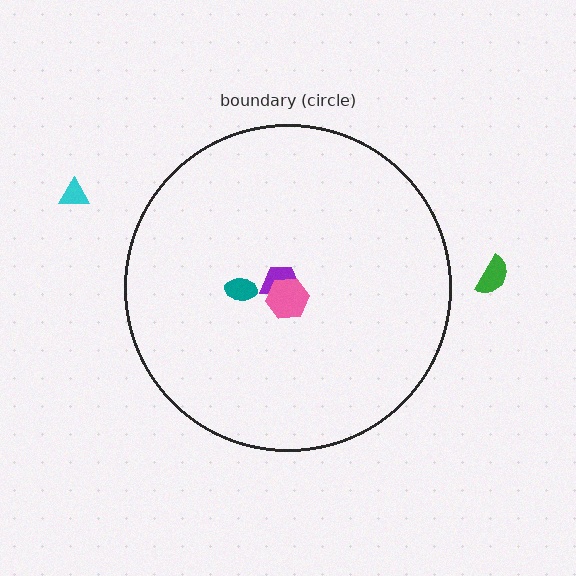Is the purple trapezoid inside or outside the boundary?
Inside.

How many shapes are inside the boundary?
3 inside, 2 outside.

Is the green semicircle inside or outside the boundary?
Outside.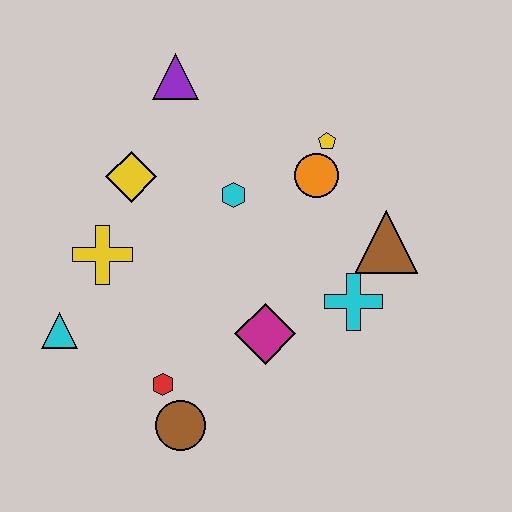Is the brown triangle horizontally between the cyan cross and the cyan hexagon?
No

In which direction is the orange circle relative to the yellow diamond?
The orange circle is to the right of the yellow diamond.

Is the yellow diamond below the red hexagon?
No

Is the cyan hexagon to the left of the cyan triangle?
No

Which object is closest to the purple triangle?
The yellow diamond is closest to the purple triangle.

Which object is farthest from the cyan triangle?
The brown triangle is farthest from the cyan triangle.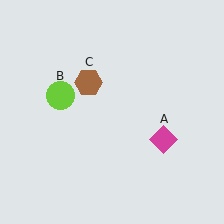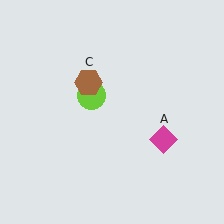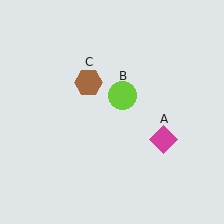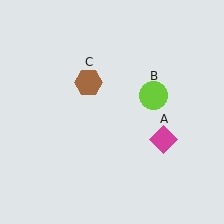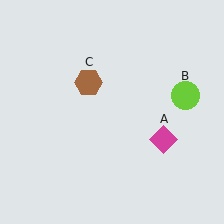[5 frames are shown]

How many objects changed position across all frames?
1 object changed position: lime circle (object B).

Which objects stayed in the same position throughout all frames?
Magenta diamond (object A) and brown hexagon (object C) remained stationary.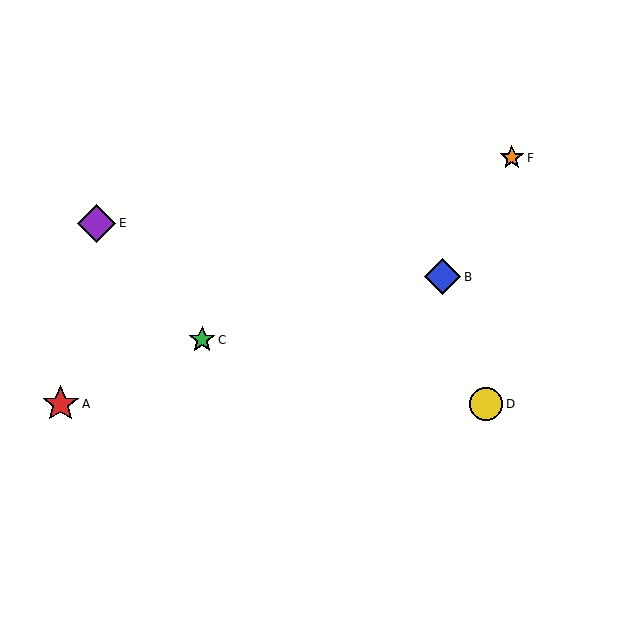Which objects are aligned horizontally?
Objects A, D are aligned horizontally.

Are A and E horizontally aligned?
No, A is at y≈404 and E is at y≈223.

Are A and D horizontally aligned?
Yes, both are at y≈404.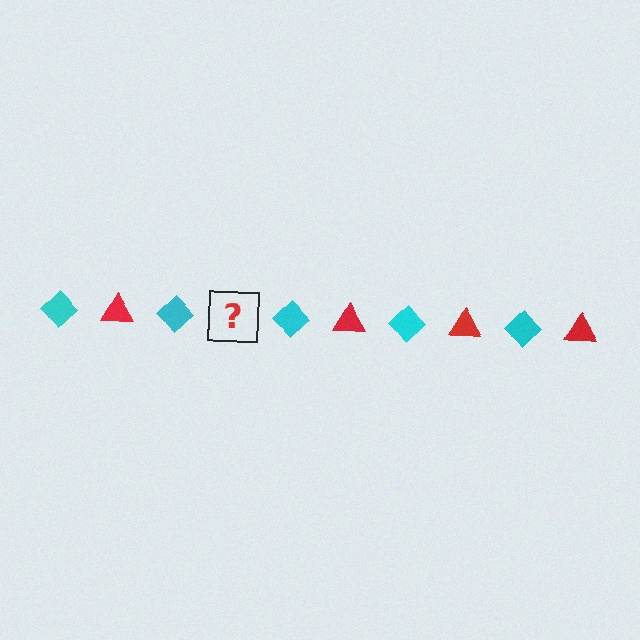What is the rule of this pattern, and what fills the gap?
The rule is that the pattern alternates between cyan diamond and red triangle. The gap should be filled with a red triangle.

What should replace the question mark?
The question mark should be replaced with a red triangle.